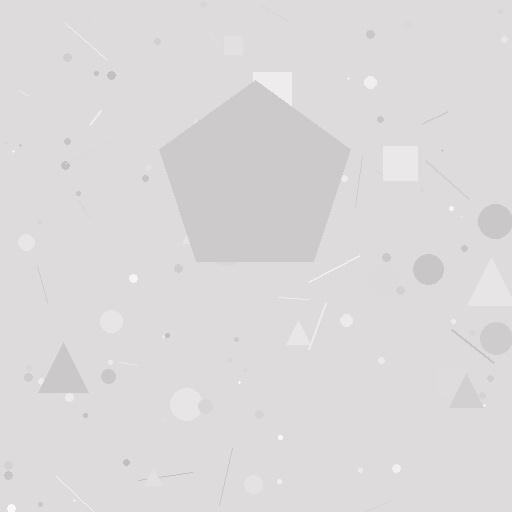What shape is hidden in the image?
A pentagon is hidden in the image.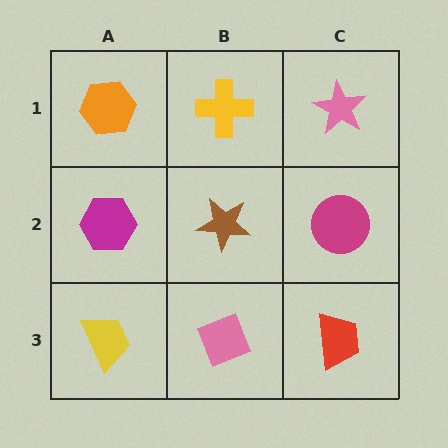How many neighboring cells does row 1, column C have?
2.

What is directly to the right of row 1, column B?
A pink star.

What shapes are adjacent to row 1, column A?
A magenta hexagon (row 2, column A), a yellow cross (row 1, column B).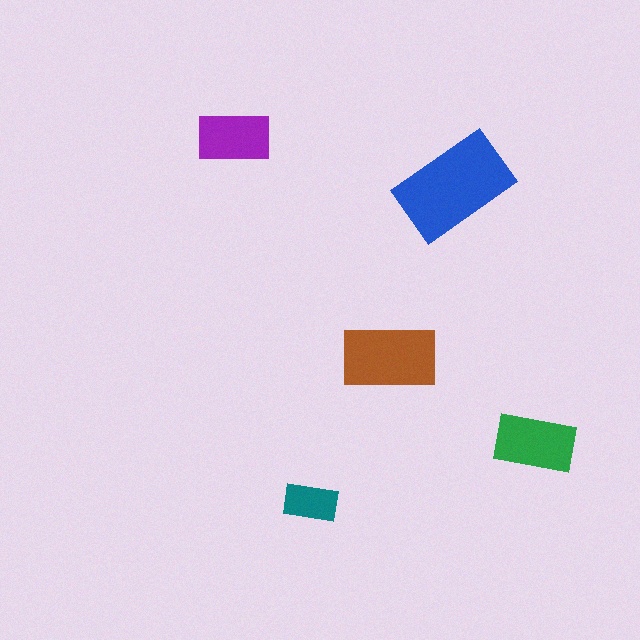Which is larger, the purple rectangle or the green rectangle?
The green one.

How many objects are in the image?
There are 5 objects in the image.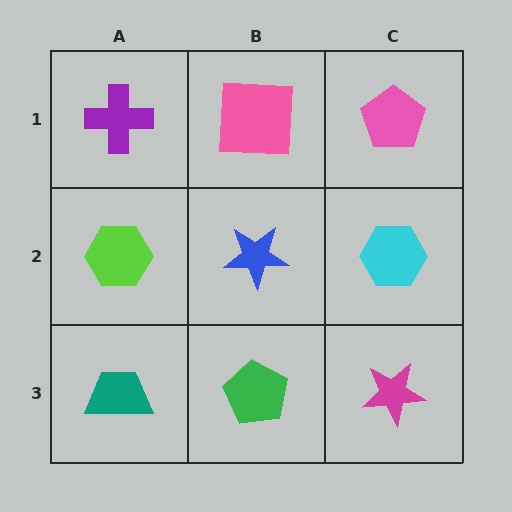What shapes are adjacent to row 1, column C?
A cyan hexagon (row 2, column C), a pink square (row 1, column B).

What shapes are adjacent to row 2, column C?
A pink pentagon (row 1, column C), a magenta star (row 3, column C), a blue star (row 2, column B).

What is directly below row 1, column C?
A cyan hexagon.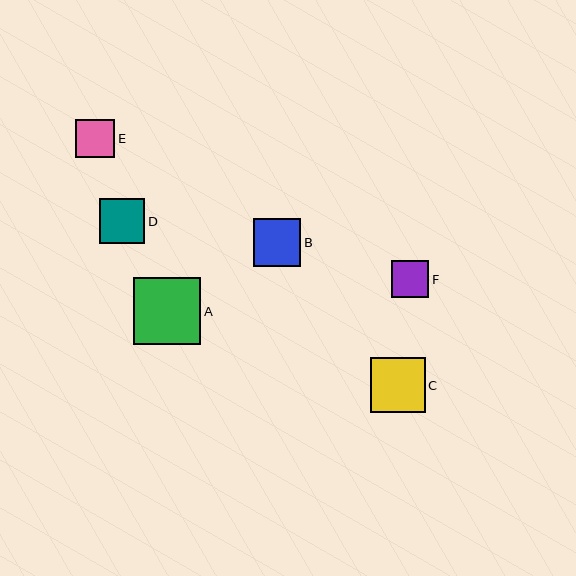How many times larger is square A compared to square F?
Square A is approximately 1.8 times the size of square F.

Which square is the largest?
Square A is the largest with a size of approximately 67 pixels.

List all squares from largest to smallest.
From largest to smallest: A, C, B, D, E, F.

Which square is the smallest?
Square F is the smallest with a size of approximately 37 pixels.